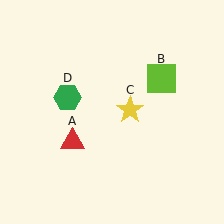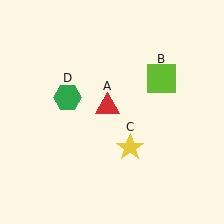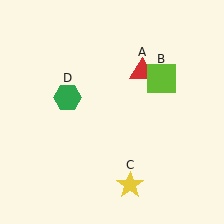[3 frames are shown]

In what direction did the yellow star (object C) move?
The yellow star (object C) moved down.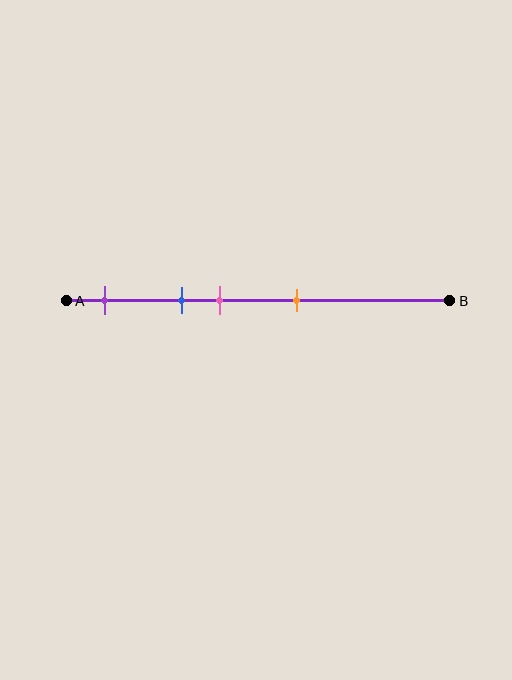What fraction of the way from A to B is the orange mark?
The orange mark is approximately 60% (0.6) of the way from A to B.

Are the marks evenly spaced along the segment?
No, the marks are not evenly spaced.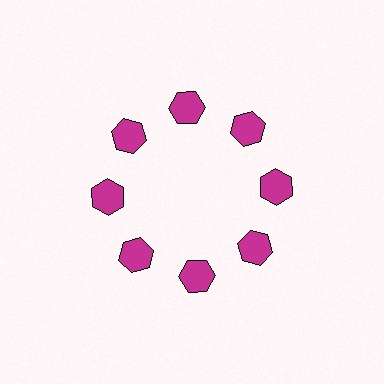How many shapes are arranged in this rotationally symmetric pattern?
There are 8 shapes, arranged in 8 groups of 1.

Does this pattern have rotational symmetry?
Yes, this pattern has 8-fold rotational symmetry. It looks the same after rotating 45 degrees around the center.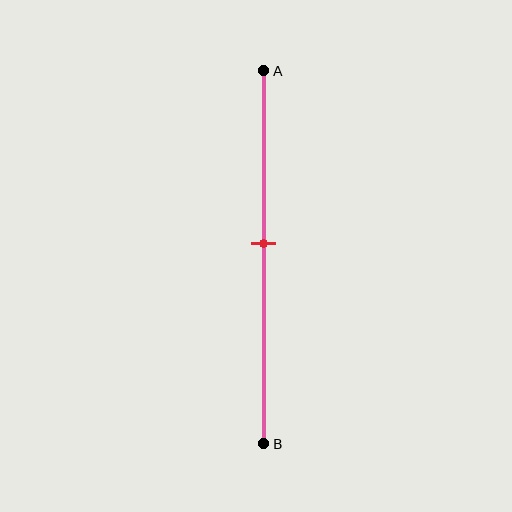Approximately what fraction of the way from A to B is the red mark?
The red mark is approximately 45% of the way from A to B.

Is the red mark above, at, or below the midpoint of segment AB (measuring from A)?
The red mark is above the midpoint of segment AB.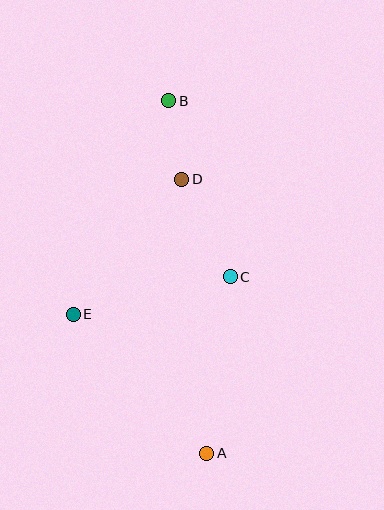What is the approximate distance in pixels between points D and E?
The distance between D and E is approximately 173 pixels.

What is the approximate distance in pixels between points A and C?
The distance between A and C is approximately 178 pixels.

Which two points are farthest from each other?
Points A and B are farthest from each other.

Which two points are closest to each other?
Points B and D are closest to each other.